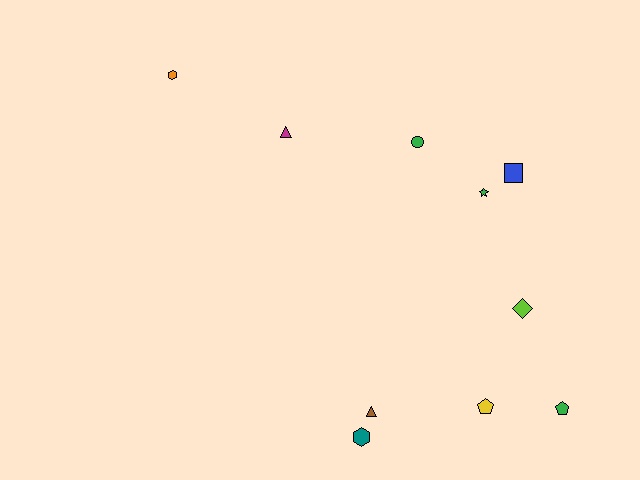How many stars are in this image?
There is 1 star.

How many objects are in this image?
There are 10 objects.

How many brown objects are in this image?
There is 1 brown object.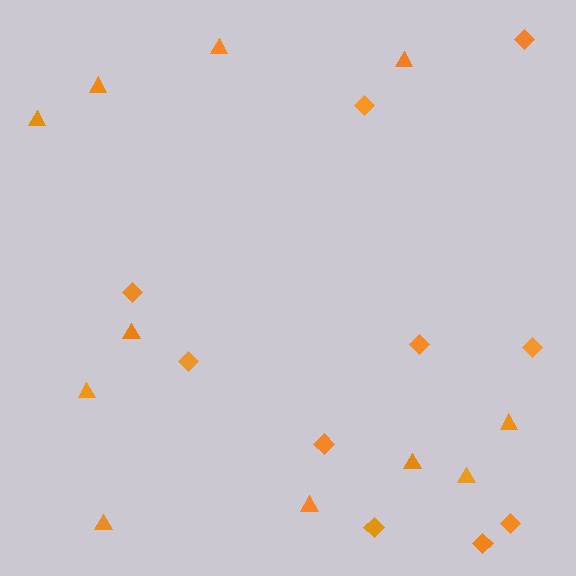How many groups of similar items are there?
There are 2 groups: one group of diamonds (10) and one group of triangles (11).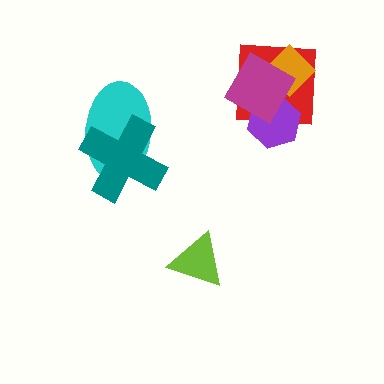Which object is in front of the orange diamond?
The magenta square is in front of the orange diamond.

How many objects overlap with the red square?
3 objects overlap with the red square.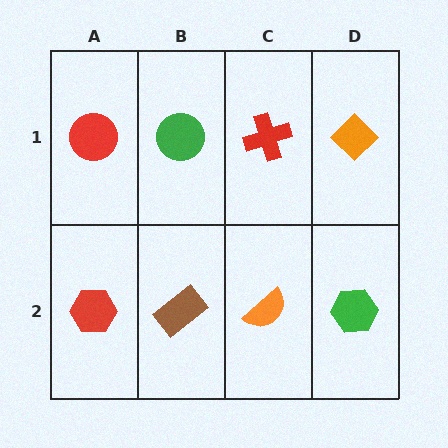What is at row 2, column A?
A red hexagon.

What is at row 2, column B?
A brown rectangle.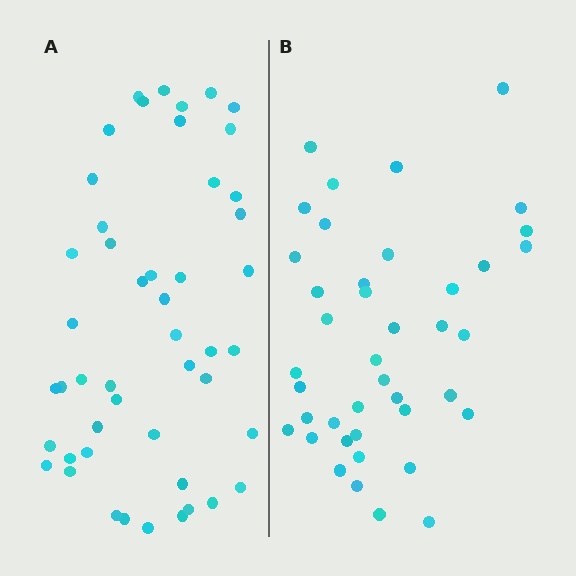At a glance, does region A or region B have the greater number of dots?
Region A (the left region) has more dots.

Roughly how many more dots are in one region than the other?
Region A has roughly 8 or so more dots than region B.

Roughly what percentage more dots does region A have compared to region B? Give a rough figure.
About 15% more.